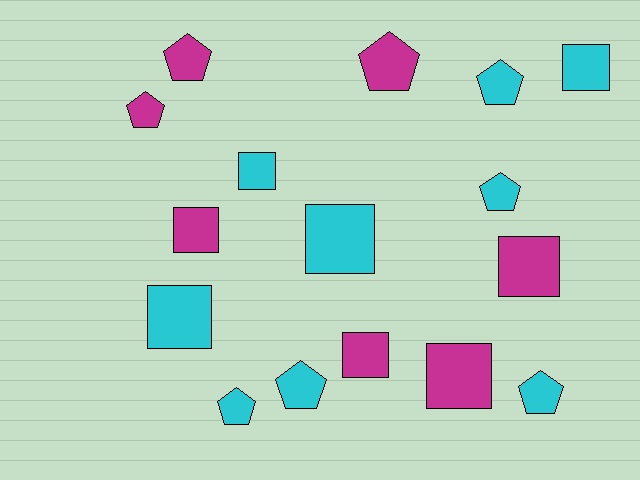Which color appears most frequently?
Cyan, with 9 objects.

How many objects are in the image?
There are 16 objects.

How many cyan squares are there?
There are 4 cyan squares.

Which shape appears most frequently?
Square, with 8 objects.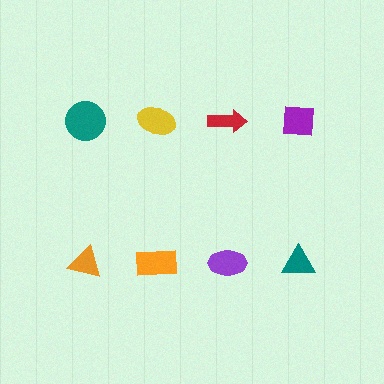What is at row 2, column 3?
A purple ellipse.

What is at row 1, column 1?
A teal circle.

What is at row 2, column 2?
An orange rectangle.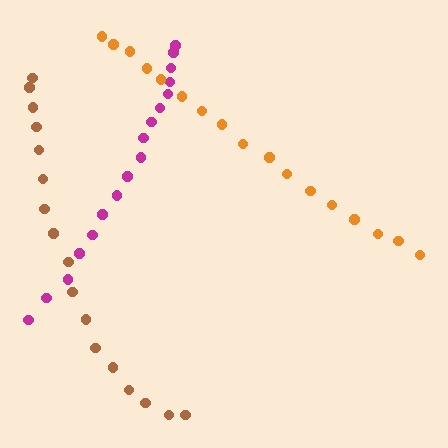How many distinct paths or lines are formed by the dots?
There are 3 distinct paths.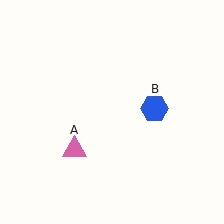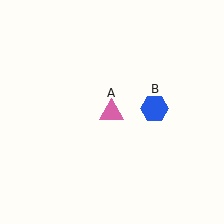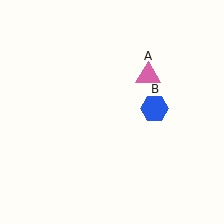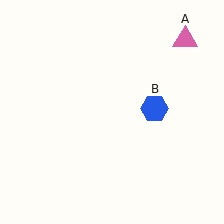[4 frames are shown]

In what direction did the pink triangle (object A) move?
The pink triangle (object A) moved up and to the right.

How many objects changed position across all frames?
1 object changed position: pink triangle (object A).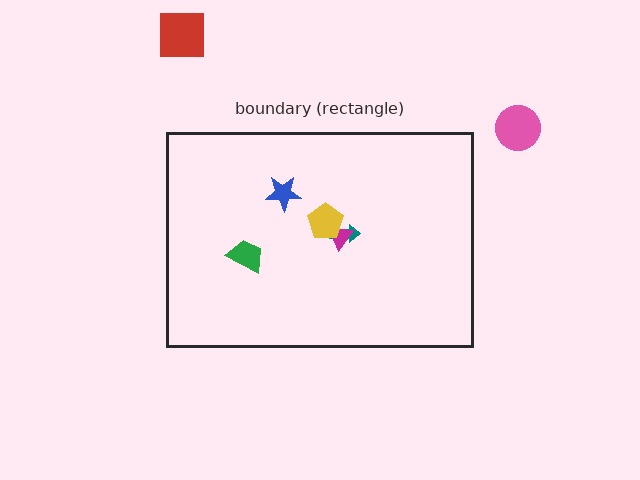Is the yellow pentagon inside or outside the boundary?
Inside.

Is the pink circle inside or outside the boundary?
Outside.